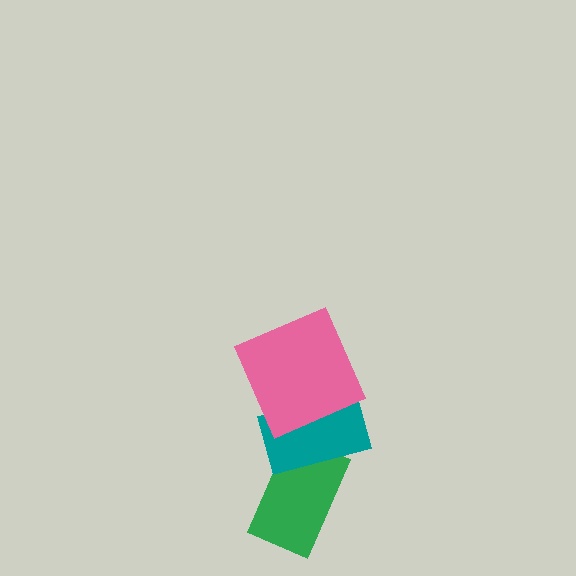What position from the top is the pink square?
The pink square is 1st from the top.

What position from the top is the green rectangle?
The green rectangle is 3rd from the top.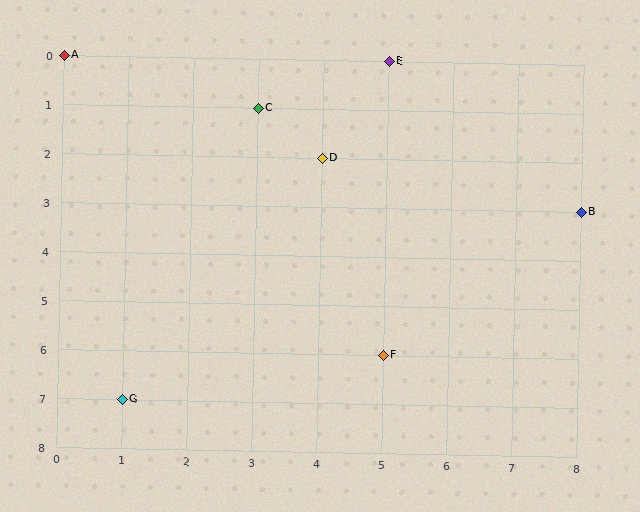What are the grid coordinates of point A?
Point A is at grid coordinates (0, 0).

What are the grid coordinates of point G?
Point G is at grid coordinates (1, 7).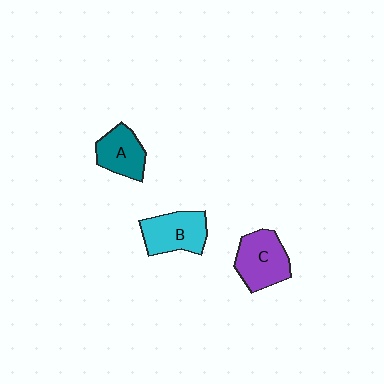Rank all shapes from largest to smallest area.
From largest to smallest: C (purple), B (cyan), A (teal).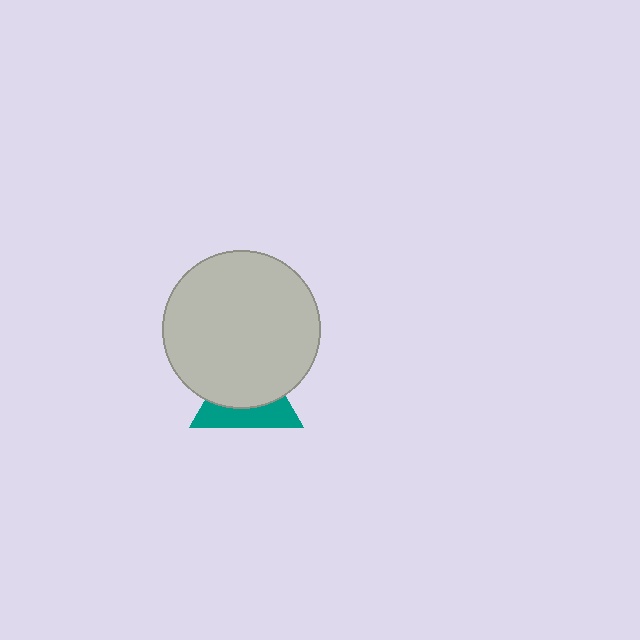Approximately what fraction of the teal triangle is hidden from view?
Roughly 60% of the teal triangle is hidden behind the light gray circle.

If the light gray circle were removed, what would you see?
You would see the complete teal triangle.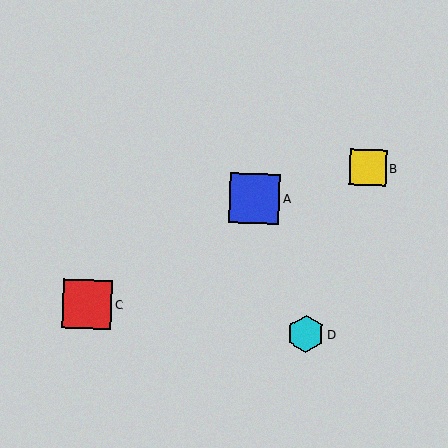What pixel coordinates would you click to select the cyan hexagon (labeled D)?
Click at (305, 334) to select the cyan hexagon D.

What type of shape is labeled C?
Shape C is a red square.